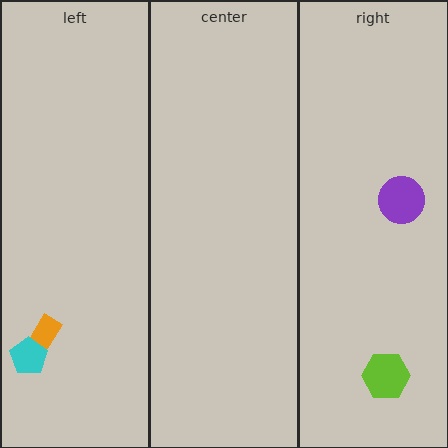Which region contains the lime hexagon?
The right region.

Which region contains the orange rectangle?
The left region.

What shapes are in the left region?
The orange rectangle, the cyan pentagon.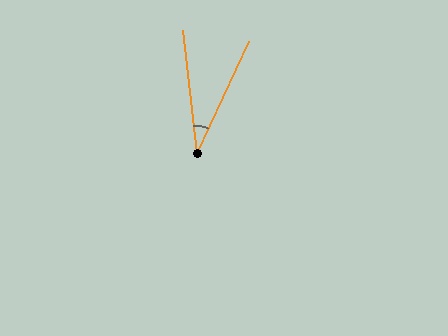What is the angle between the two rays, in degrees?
Approximately 31 degrees.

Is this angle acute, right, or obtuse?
It is acute.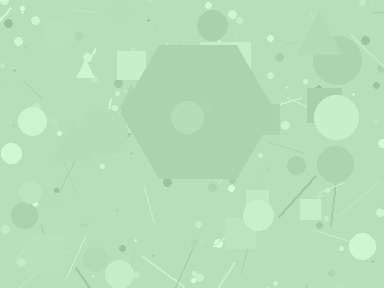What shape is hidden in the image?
A hexagon is hidden in the image.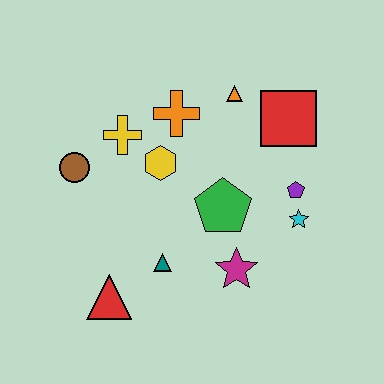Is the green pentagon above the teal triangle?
Yes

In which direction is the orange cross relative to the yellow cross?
The orange cross is to the right of the yellow cross.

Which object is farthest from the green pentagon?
The brown circle is farthest from the green pentagon.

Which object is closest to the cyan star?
The purple pentagon is closest to the cyan star.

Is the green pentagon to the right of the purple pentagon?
No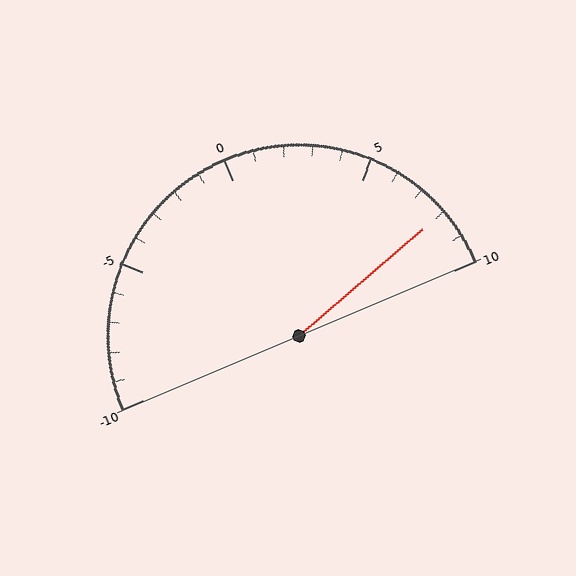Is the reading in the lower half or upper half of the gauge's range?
The reading is in the upper half of the range (-10 to 10).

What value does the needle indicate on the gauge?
The needle indicates approximately 8.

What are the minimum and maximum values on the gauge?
The gauge ranges from -10 to 10.